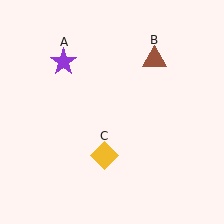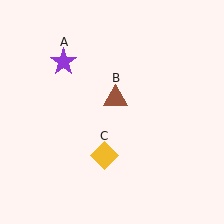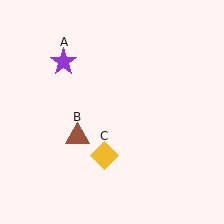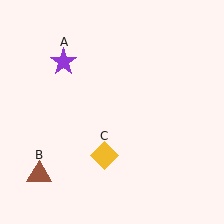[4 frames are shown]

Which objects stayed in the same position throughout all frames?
Purple star (object A) and yellow diamond (object C) remained stationary.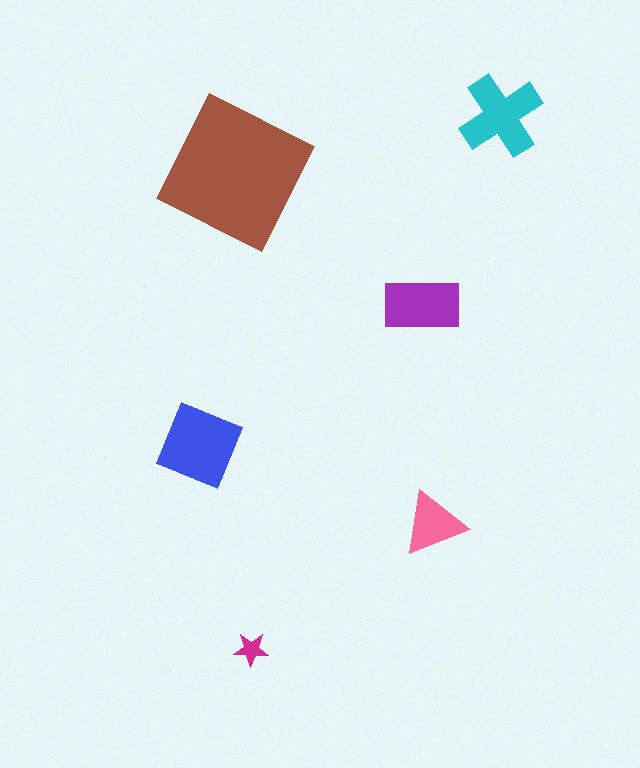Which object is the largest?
The brown square.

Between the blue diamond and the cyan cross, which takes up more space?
The blue diamond.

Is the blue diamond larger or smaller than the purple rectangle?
Larger.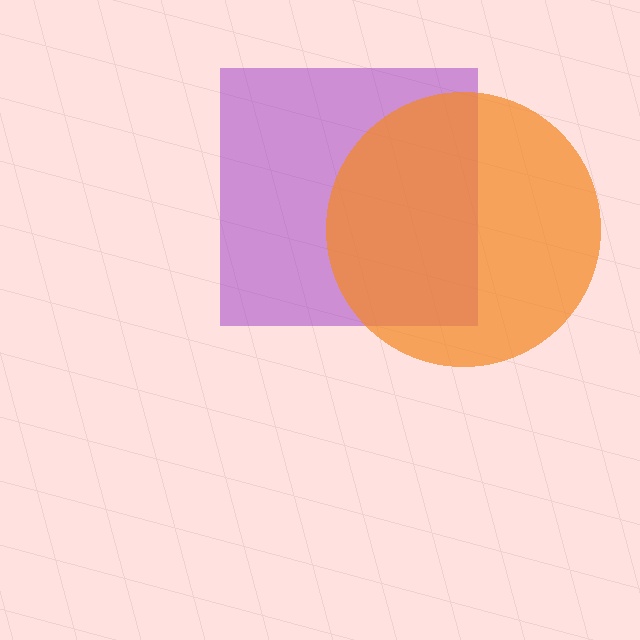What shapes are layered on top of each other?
The layered shapes are: a purple square, an orange circle.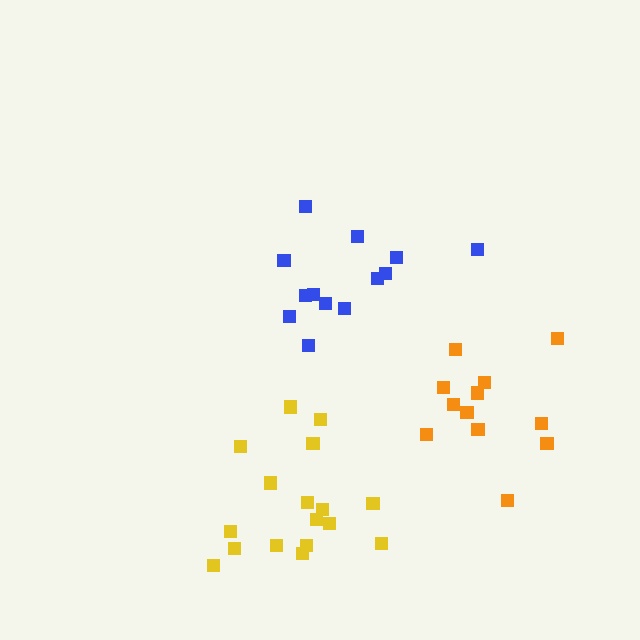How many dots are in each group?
Group 1: 13 dots, Group 2: 17 dots, Group 3: 12 dots (42 total).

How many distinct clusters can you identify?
There are 3 distinct clusters.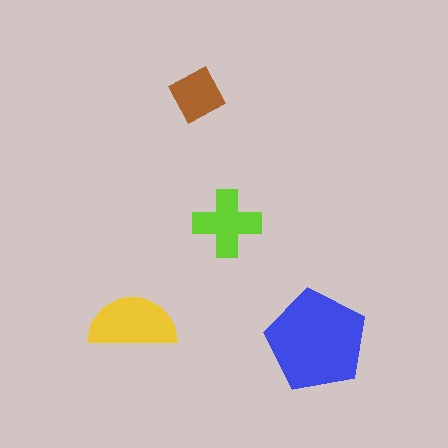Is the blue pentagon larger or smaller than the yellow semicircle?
Larger.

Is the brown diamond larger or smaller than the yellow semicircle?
Smaller.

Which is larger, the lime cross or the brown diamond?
The lime cross.